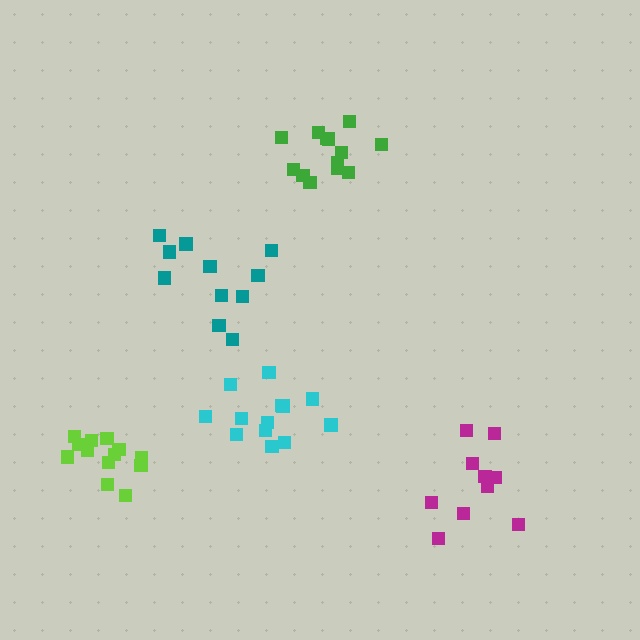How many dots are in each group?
Group 1: 13 dots, Group 2: 13 dots, Group 3: 11 dots, Group 4: 13 dots, Group 5: 10 dots (60 total).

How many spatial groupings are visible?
There are 5 spatial groupings.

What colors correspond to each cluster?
The clusters are colored: green, lime, teal, cyan, magenta.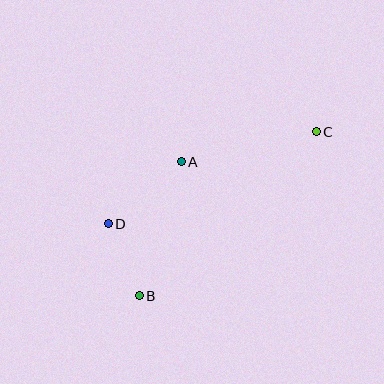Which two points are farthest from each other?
Points B and C are farthest from each other.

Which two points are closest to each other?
Points B and D are closest to each other.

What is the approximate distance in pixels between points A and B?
The distance between A and B is approximately 141 pixels.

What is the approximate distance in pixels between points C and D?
The distance between C and D is approximately 227 pixels.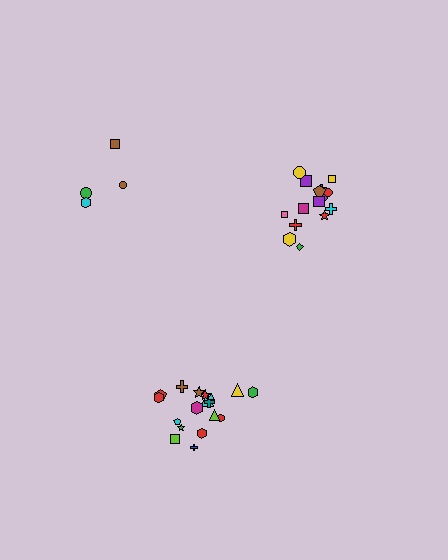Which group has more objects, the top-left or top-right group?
The top-right group.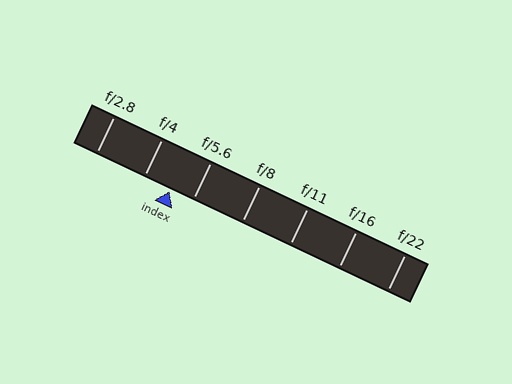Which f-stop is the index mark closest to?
The index mark is closest to f/5.6.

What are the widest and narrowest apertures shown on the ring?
The widest aperture shown is f/2.8 and the narrowest is f/22.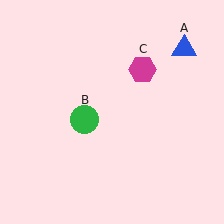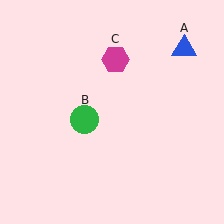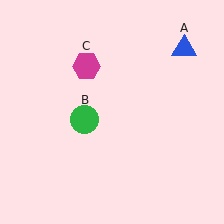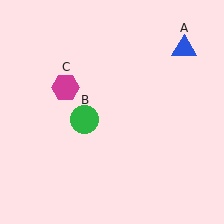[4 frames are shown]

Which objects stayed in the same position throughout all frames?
Blue triangle (object A) and green circle (object B) remained stationary.